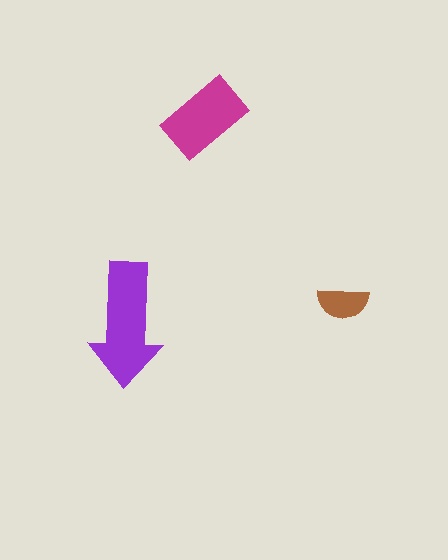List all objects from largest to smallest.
The purple arrow, the magenta rectangle, the brown semicircle.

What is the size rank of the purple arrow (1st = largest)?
1st.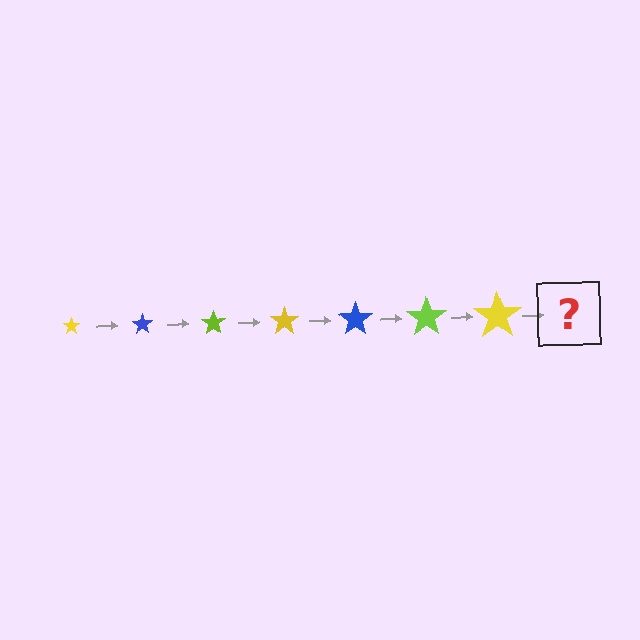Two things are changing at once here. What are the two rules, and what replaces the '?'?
The two rules are that the star grows larger each step and the color cycles through yellow, blue, and lime. The '?' should be a blue star, larger than the previous one.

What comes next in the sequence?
The next element should be a blue star, larger than the previous one.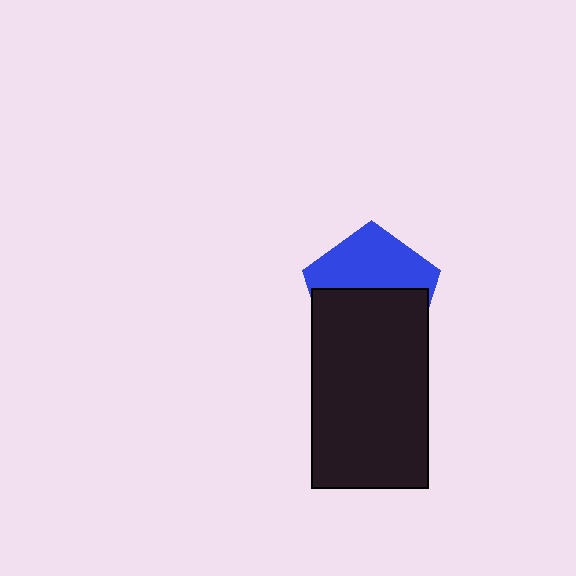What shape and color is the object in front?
The object in front is a black rectangle.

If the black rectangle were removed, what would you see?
You would see the complete blue pentagon.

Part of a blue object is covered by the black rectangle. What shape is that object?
It is a pentagon.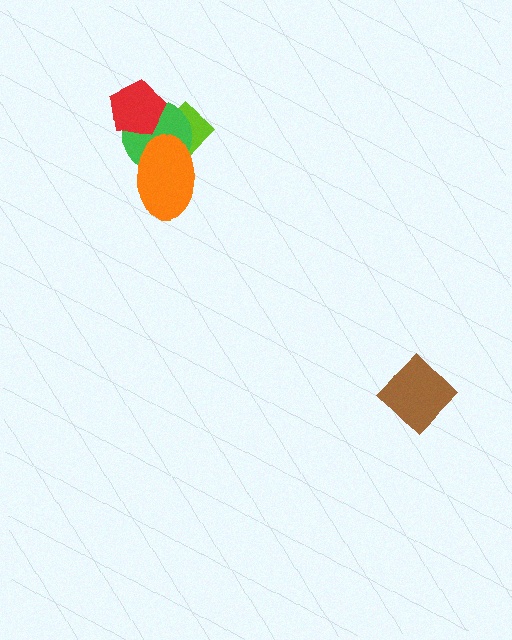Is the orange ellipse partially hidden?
No, no other shape covers it.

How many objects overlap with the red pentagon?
1 object overlaps with the red pentagon.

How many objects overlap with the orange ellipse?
2 objects overlap with the orange ellipse.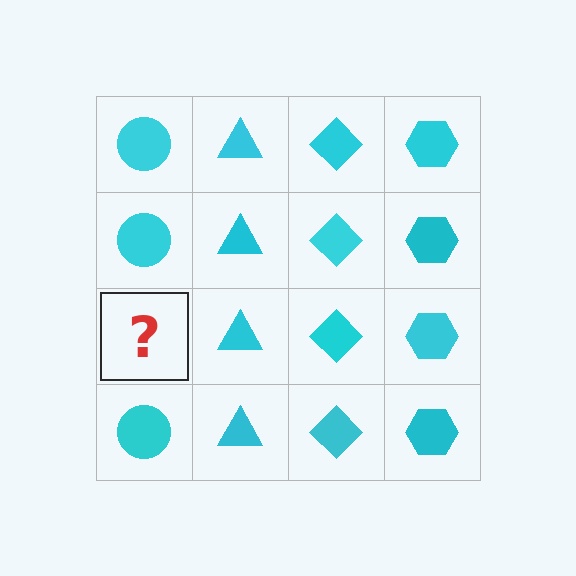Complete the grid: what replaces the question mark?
The question mark should be replaced with a cyan circle.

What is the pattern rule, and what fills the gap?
The rule is that each column has a consistent shape. The gap should be filled with a cyan circle.